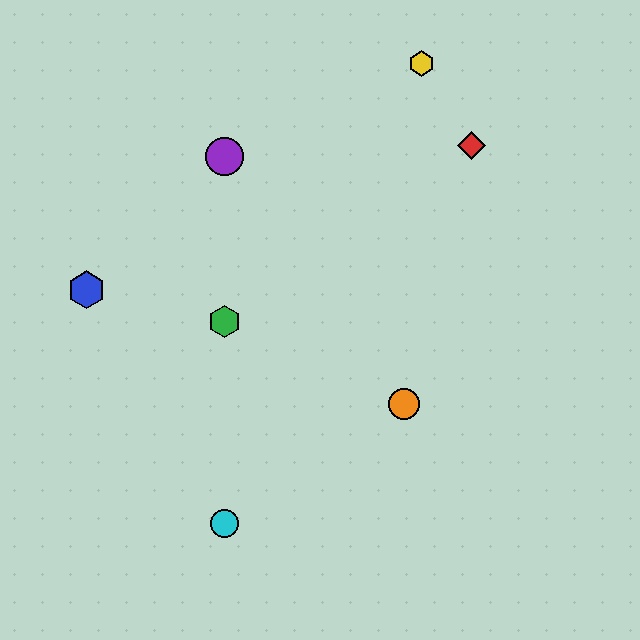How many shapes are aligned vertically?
3 shapes (the green hexagon, the purple circle, the cyan circle) are aligned vertically.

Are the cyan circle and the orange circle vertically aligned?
No, the cyan circle is at x≈225 and the orange circle is at x≈404.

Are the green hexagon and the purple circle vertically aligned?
Yes, both are at x≈225.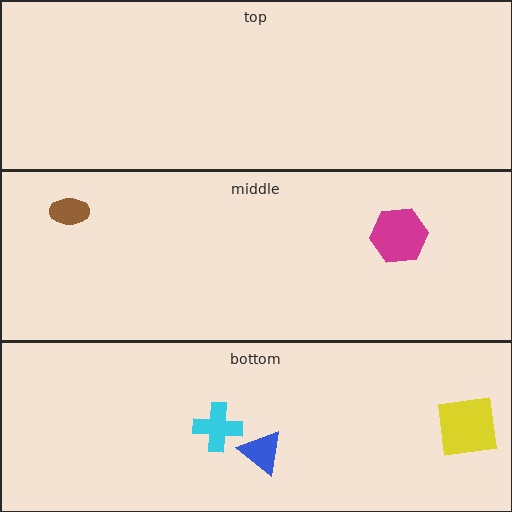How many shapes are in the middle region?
2.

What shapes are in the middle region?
The brown ellipse, the magenta hexagon.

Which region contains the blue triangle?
The bottom region.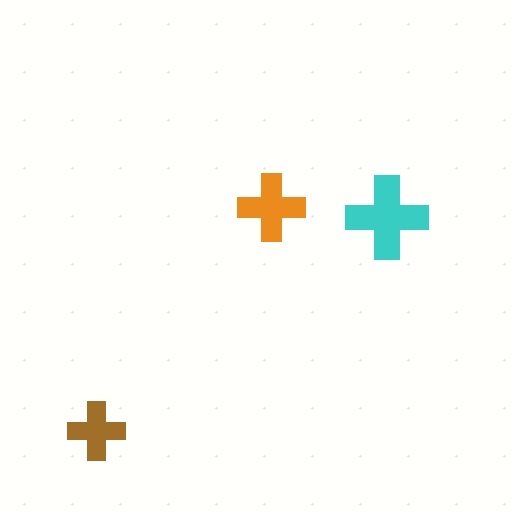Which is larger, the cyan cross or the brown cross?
The cyan one.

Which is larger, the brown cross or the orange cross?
The orange one.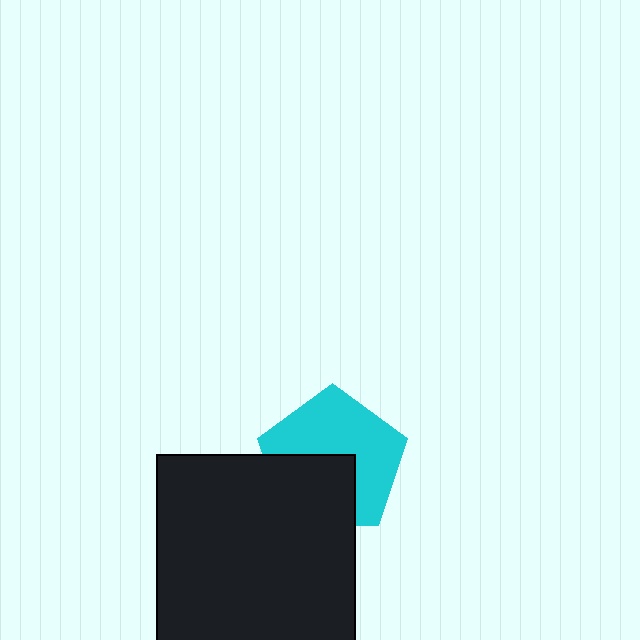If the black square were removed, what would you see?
You would see the complete cyan pentagon.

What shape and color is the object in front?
The object in front is a black square.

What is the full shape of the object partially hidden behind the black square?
The partially hidden object is a cyan pentagon.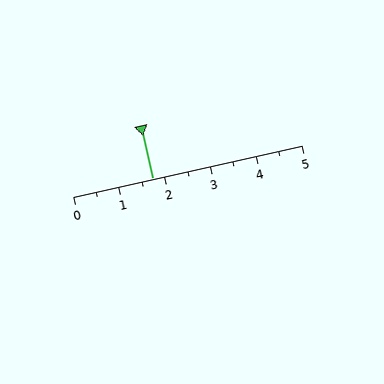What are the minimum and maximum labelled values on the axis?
The axis runs from 0 to 5.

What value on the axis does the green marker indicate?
The marker indicates approximately 1.8.